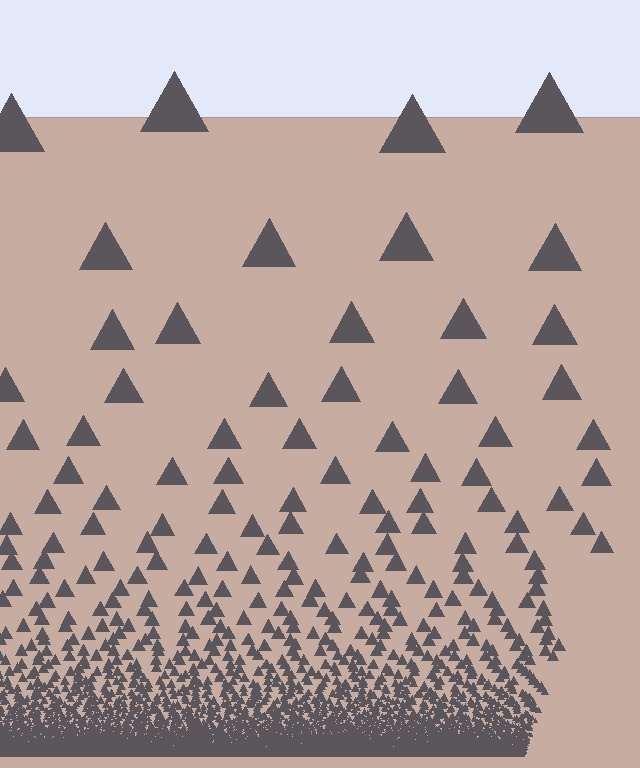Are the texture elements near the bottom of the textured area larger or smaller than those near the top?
Smaller. The gradient is inverted — elements near the bottom are smaller and denser.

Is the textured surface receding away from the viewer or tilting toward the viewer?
The surface appears to tilt toward the viewer. Texture elements get larger and sparser toward the top.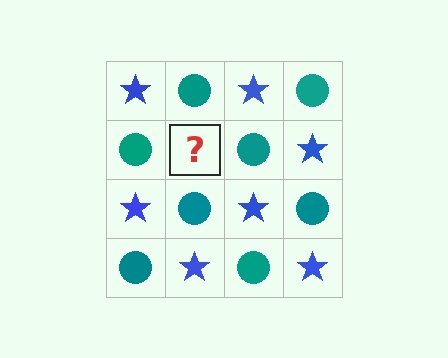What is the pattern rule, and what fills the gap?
The rule is that it alternates blue star and teal circle in a checkerboard pattern. The gap should be filled with a blue star.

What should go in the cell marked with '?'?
The missing cell should contain a blue star.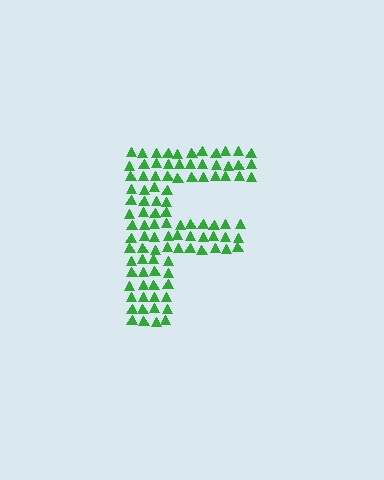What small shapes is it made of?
It is made of small triangles.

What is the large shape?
The large shape is the letter F.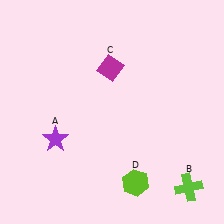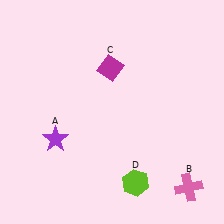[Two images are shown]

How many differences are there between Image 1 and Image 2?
There is 1 difference between the two images.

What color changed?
The cross (B) changed from lime in Image 1 to pink in Image 2.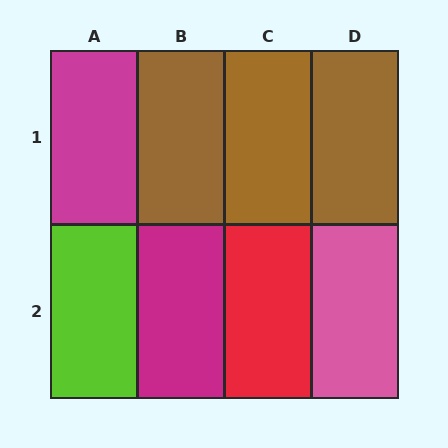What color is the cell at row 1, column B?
Brown.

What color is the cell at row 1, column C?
Brown.